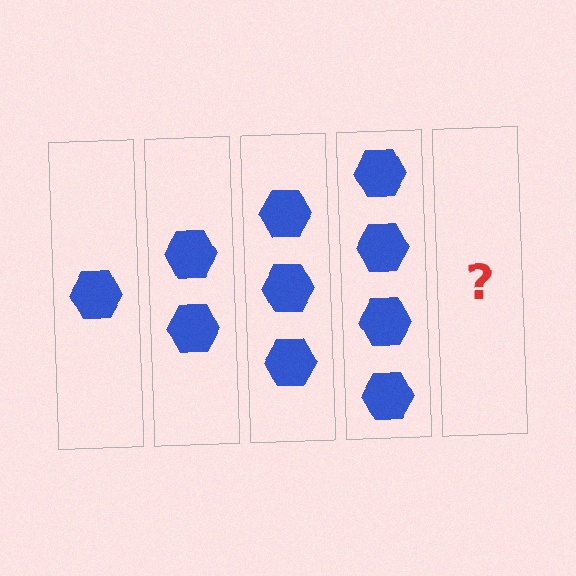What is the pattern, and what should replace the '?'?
The pattern is that each step adds one more hexagon. The '?' should be 5 hexagons.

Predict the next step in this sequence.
The next step is 5 hexagons.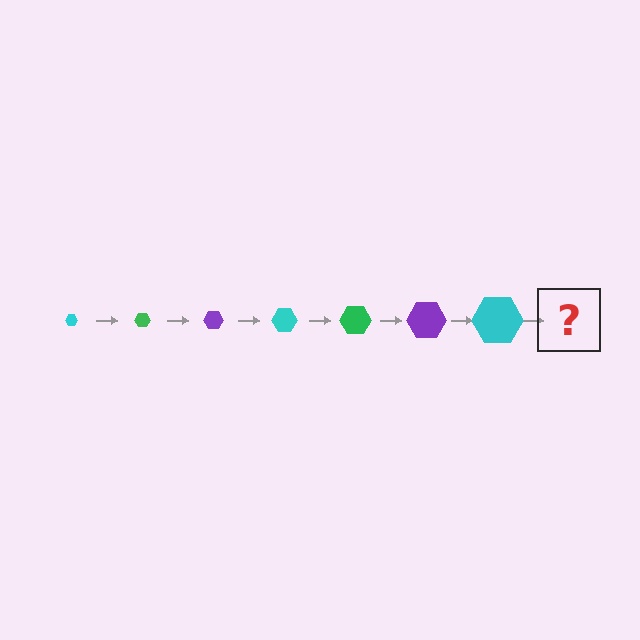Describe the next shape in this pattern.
It should be a green hexagon, larger than the previous one.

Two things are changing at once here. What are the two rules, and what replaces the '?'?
The two rules are that the hexagon grows larger each step and the color cycles through cyan, green, and purple. The '?' should be a green hexagon, larger than the previous one.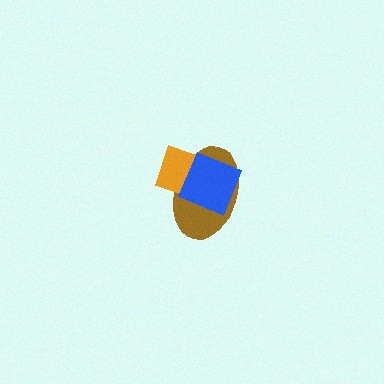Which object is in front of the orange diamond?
The blue diamond is in front of the orange diamond.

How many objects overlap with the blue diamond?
2 objects overlap with the blue diamond.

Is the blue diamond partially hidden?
No, no other shape covers it.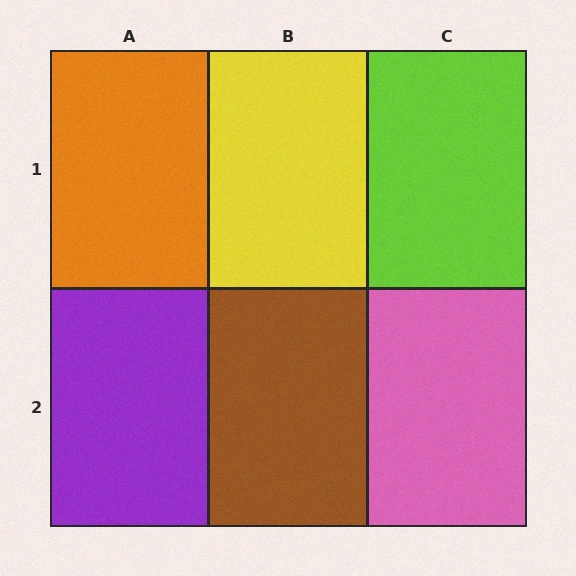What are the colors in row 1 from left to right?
Orange, yellow, lime.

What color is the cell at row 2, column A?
Purple.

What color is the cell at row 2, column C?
Pink.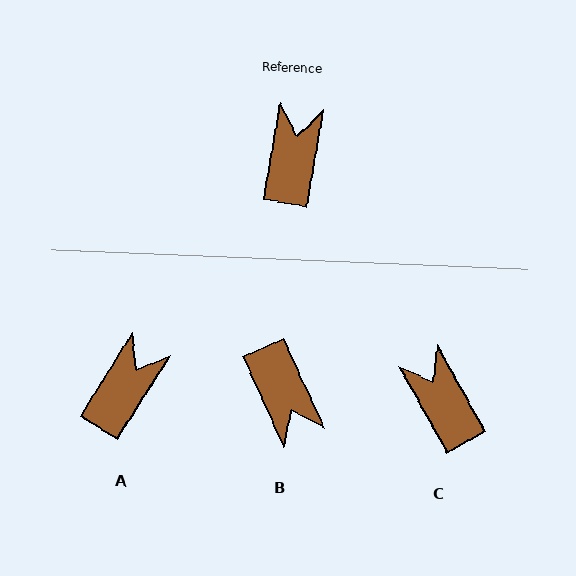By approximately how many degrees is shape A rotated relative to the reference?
Approximately 22 degrees clockwise.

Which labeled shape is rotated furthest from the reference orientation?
B, about 145 degrees away.